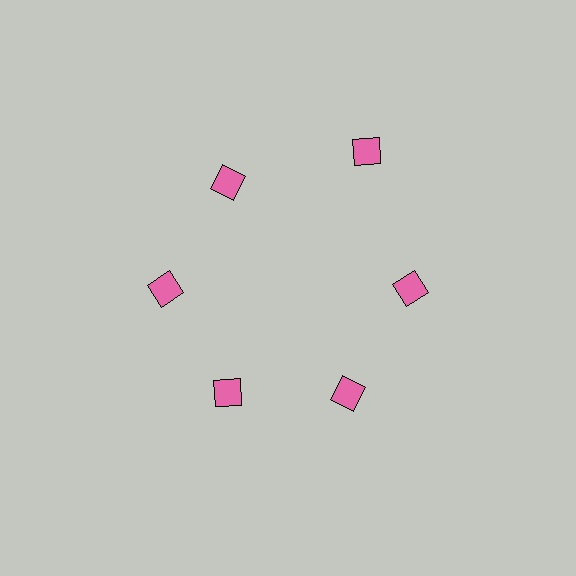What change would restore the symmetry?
The symmetry would be restored by moving it inward, back onto the ring so that all 6 squares sit at equal angles and equal distance from the center.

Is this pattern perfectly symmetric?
No. The 6 pink squares are arranged in a ring, but one element near the 1 o'clock position is pushed outward from the center, breaking the 6-fold rotational symmetry.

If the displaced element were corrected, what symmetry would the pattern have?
It would have 6-fold rotational symmetry — the pattern would map onto itself every 60 degrees.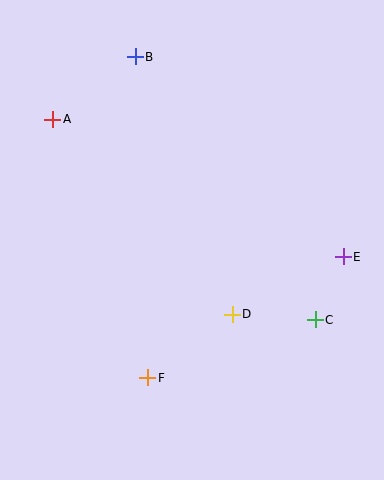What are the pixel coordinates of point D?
Point D is at (232, 314).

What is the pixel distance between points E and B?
The distance between E and B is 289 pixels.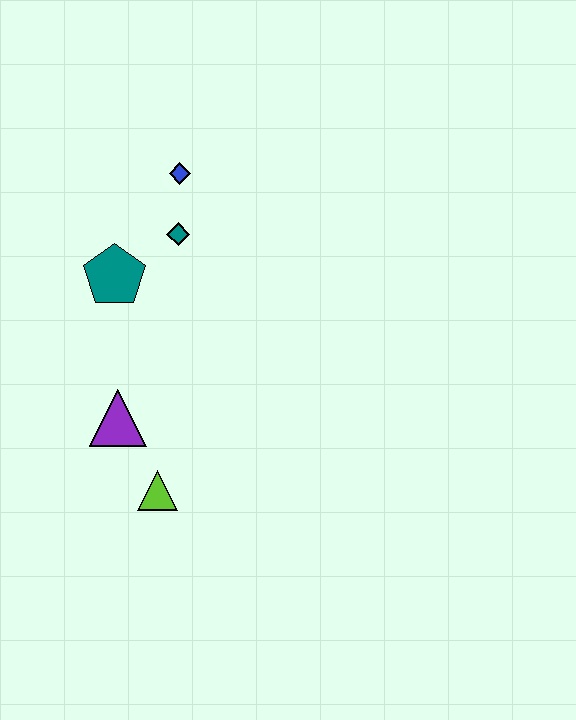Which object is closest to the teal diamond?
The blue diamond is closest to the teal diamond.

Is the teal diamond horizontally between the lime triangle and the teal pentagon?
No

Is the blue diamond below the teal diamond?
No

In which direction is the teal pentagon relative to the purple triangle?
The teal pentagon is above the purple triangle.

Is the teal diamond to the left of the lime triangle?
No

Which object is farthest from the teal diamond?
The lime triangle is farthest from the teal diamond.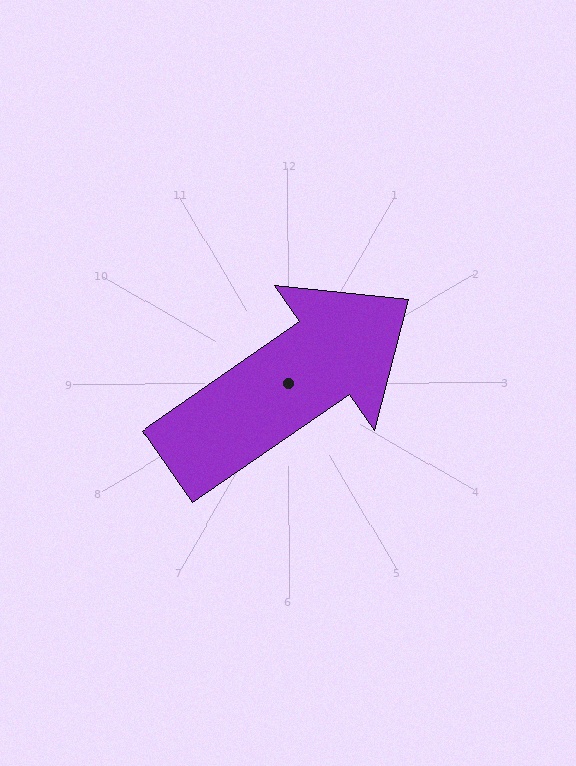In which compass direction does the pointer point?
Northeast.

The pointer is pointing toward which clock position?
Roughly 2 o'clock.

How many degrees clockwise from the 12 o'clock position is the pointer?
Approximately 55 degrees.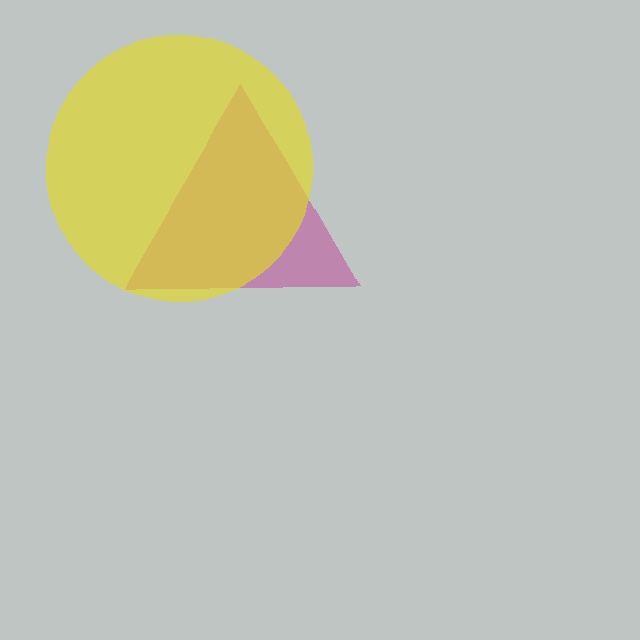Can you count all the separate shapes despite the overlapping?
Yes, there are 2 separate shapes.